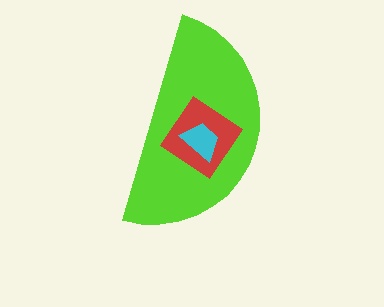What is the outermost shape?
The lime semicircle.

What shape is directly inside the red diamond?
The cyan trapezoid.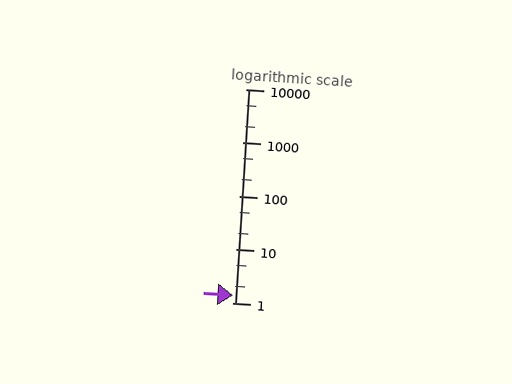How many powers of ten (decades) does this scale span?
The scale spans 4 decades, from 1 to 10000.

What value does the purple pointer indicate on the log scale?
The pointer indicates approximately 1.4.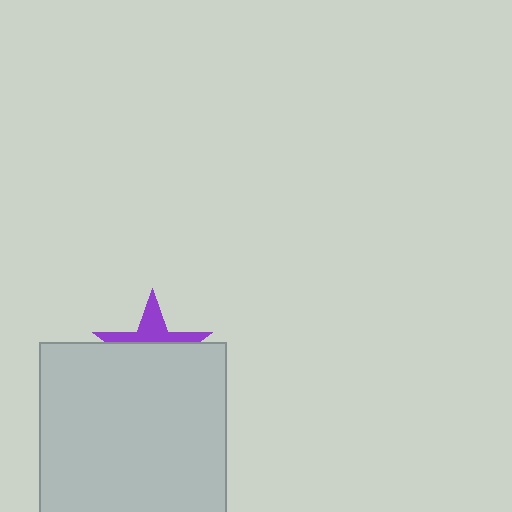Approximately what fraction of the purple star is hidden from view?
Roughly 63% of the purple star is hidden behind the light gray square.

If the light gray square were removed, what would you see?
You would see the complete purple star.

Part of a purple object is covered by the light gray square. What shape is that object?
It is a star.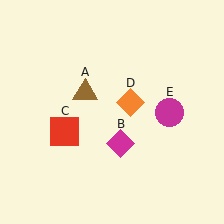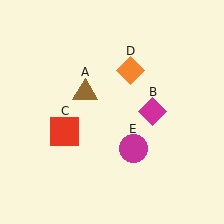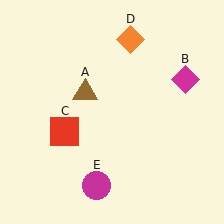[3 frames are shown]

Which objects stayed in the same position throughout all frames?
Brown triangle (object A) and red square (object C) remained stationary.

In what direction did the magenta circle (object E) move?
The magenta circle (object E) moved down and to the left.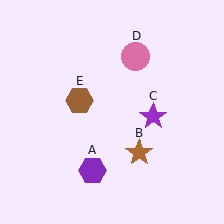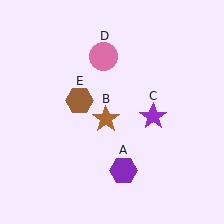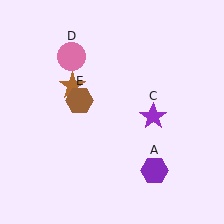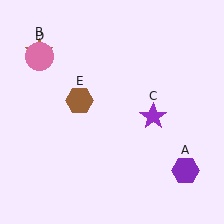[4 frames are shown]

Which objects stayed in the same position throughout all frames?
Purple star (object C) and brown hexagon (object E) remained stationary.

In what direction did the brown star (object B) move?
The brown star (object B) moved up and to the left.